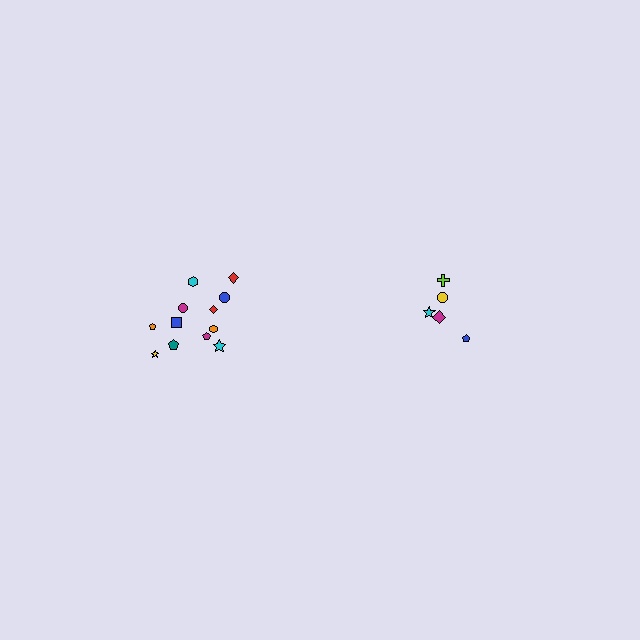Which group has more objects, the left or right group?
The left group.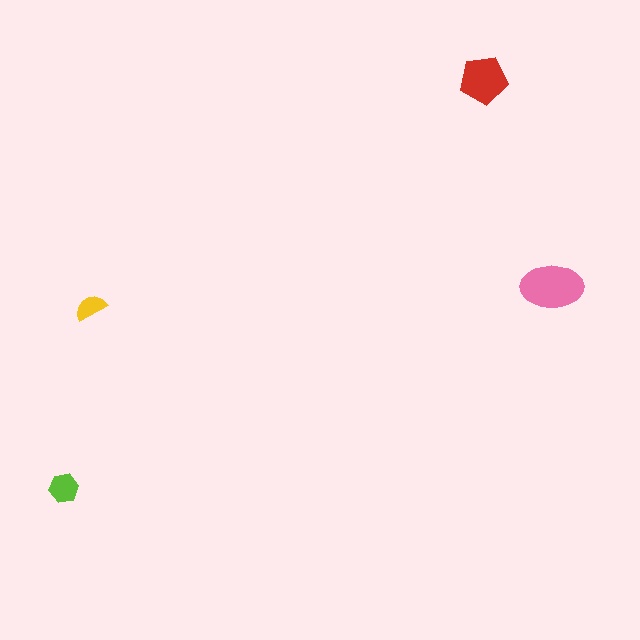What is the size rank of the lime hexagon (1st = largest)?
3rd.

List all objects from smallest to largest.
The yellow semicircle, the lime hexagon, the red pentagon, the pink ellipse.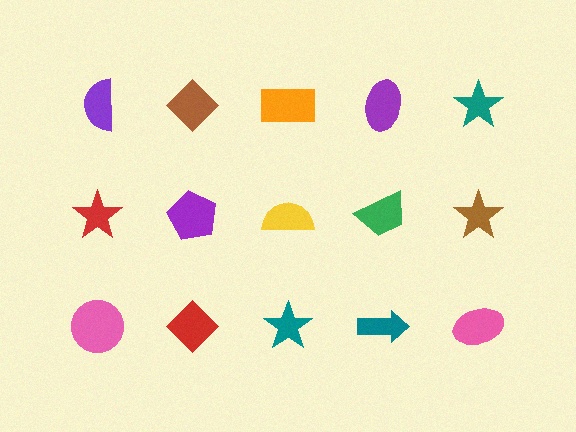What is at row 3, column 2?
A red diamond.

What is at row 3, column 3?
A teal star.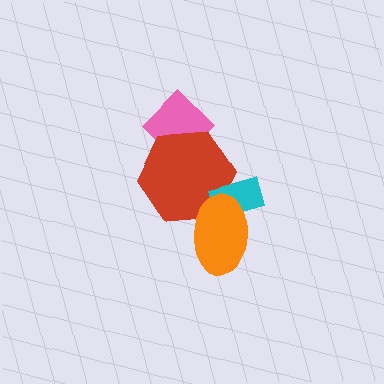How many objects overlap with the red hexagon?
3 objects overlap with the red hexagon.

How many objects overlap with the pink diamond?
1 object overlaps with the pink diamond.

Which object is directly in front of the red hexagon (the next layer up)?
The cyan rectangle is directly in front of the red hexagon.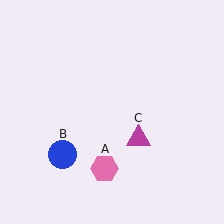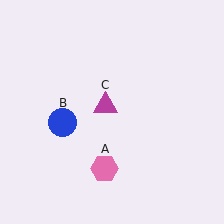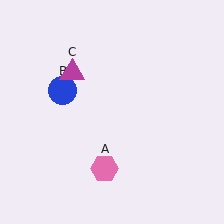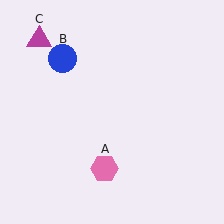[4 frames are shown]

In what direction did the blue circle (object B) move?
The blue circle (object B) moved up.